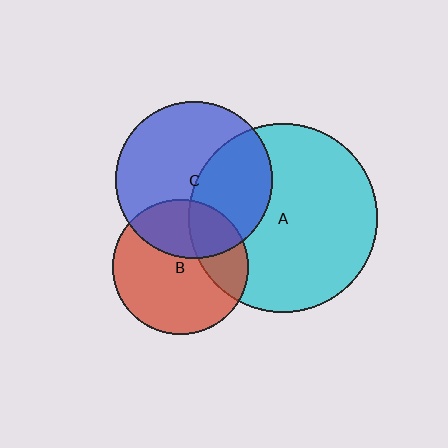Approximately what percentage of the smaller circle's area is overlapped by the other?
Approximately 25%.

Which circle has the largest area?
Circle A (cyan).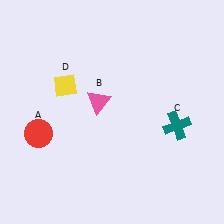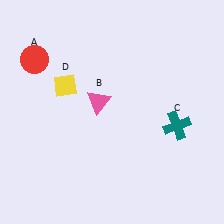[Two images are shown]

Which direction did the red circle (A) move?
The red circle (A) moved up.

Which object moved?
The red circle (A) moved up.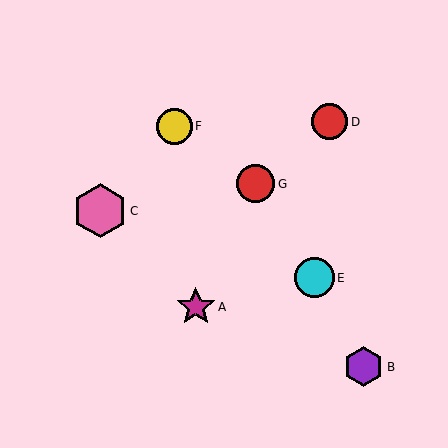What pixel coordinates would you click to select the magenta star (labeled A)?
Click at (196, 307) to select the magenta star A.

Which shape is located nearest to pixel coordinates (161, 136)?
The yellow circle (labeled F) at (174, 126) is nearest to that location.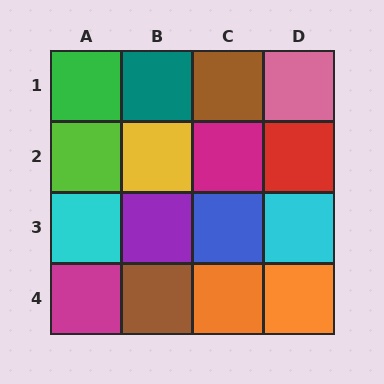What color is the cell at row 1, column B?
Teal.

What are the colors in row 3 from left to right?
Cyan, purple, blue, cyan.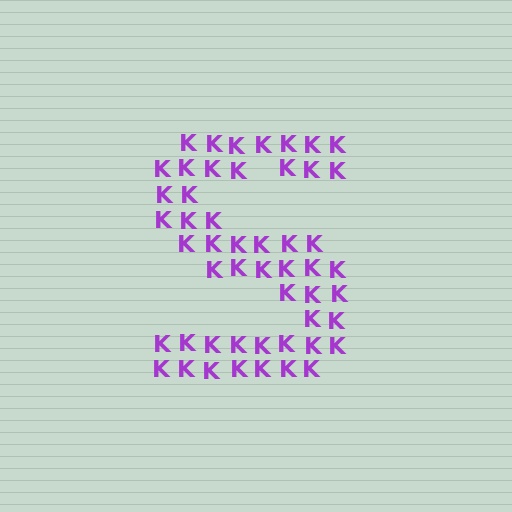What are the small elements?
The small elements are letter K's.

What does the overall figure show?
The overall figure shows the letter S.